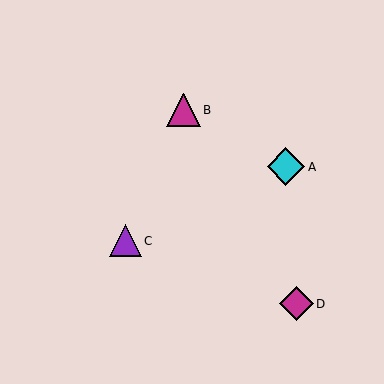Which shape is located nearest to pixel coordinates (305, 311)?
The magenta diamond (labeled D) at (297, 304) is nearest to that location.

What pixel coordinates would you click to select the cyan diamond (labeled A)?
Click at (286, 167) to select the cyan diamond A.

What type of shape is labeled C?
Shape C is a purple triangle.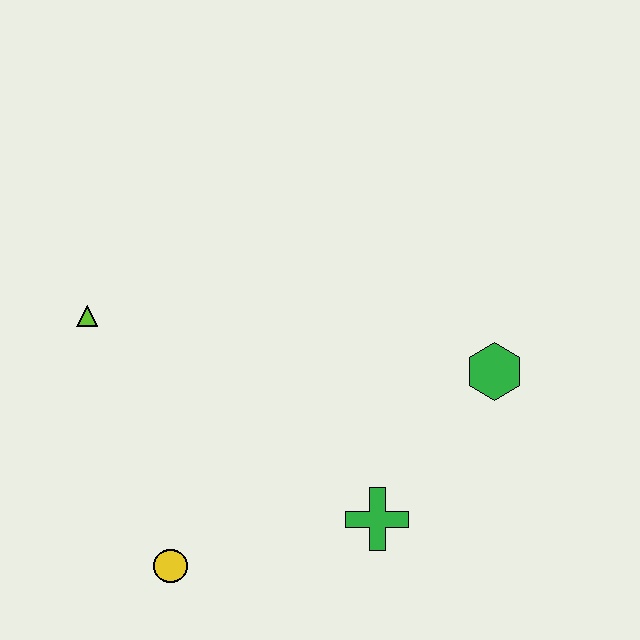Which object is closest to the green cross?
The green hexagon is closest to the green cross.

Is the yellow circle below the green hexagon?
Yes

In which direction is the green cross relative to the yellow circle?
The green cross is to the right of the yellow circle.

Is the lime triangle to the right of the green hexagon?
No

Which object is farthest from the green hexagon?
The lime triangle is farthest from the green hexagon.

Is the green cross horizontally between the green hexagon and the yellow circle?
Yes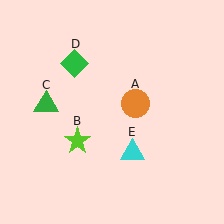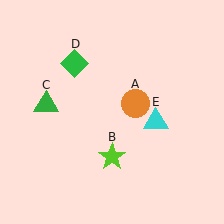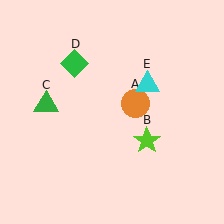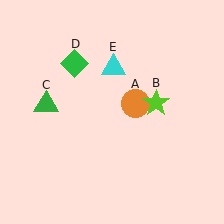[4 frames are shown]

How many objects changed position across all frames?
2 objects changed position: lime star (object B), cyan triangle (object E).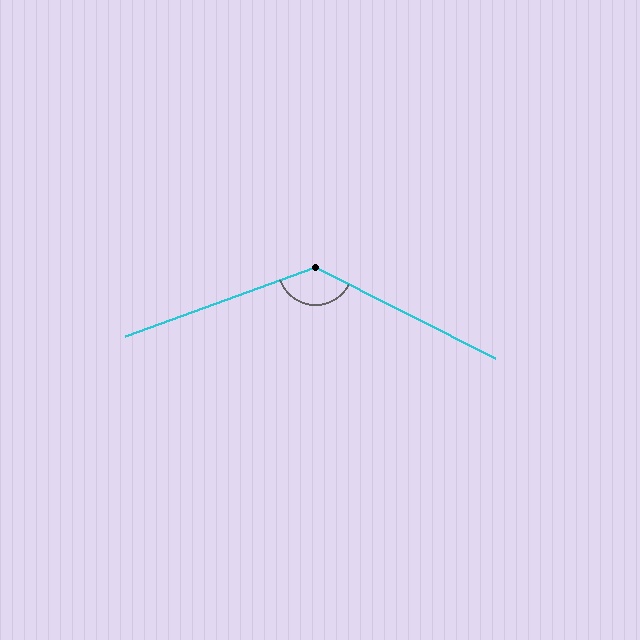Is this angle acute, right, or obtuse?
It is obtuse.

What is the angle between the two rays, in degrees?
Approximately 133 degrees.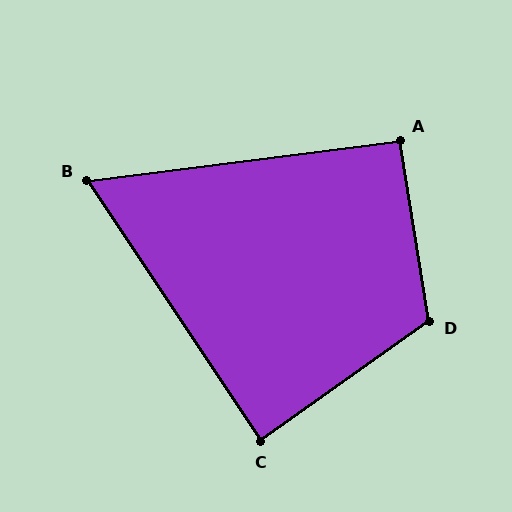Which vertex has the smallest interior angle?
B, at approximately 64 degrees.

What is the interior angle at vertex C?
Approximately 88 degrees (approximately right).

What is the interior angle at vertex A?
Approximately 92 degrees (approximately right).